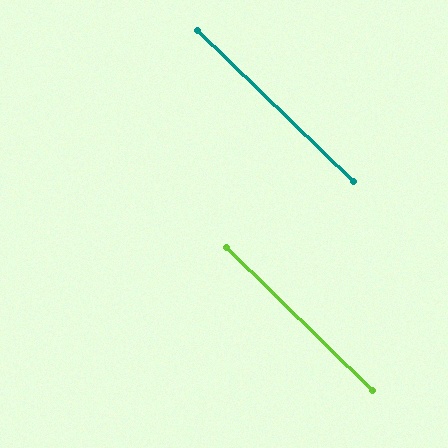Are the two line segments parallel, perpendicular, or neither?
Parallel — their directions differ by only 0.0°.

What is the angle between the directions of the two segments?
Approximately 0 degrees.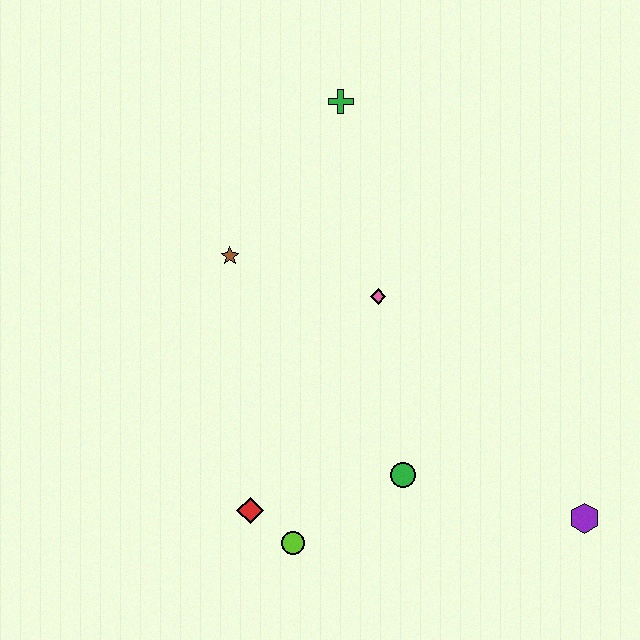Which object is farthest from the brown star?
The purple hexagon is farthest from the brown star.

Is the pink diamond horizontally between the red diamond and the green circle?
Yes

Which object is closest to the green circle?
The lime circle is closest to the green circle.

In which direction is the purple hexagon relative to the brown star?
The purple hexagon is to the right of the brown star.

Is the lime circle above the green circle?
No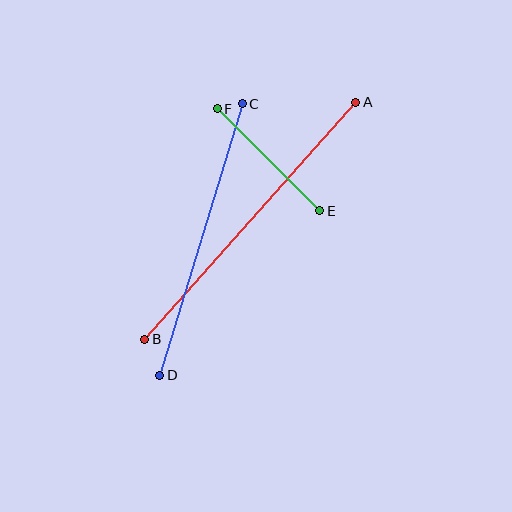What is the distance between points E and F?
The distance is approximately 145 pixels.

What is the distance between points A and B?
The distance is approximately 317 pixels.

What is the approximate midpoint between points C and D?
The midpoint is at approximately (201, 239) pixels.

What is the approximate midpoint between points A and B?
The midpoint is at approximately (250, 221) pixels.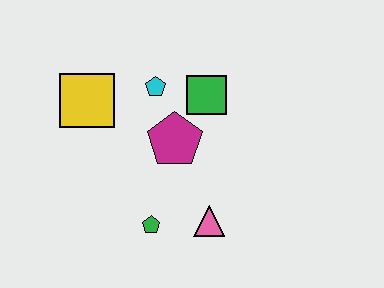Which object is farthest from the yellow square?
The pink triangle is farthest from the yellow square.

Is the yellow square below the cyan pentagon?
Yes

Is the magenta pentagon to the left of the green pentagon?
No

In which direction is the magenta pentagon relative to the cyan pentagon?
The magenta pentagon is below the cyan pentagon.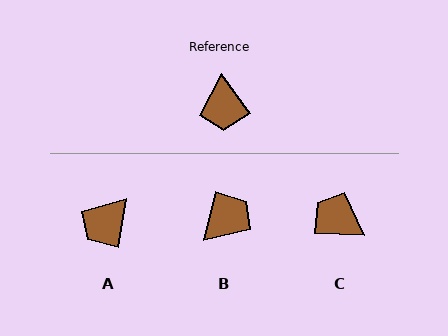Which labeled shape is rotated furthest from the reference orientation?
B, about 130 degrees away.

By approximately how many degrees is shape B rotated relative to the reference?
Approximately 130 degrees counter-clockwise.